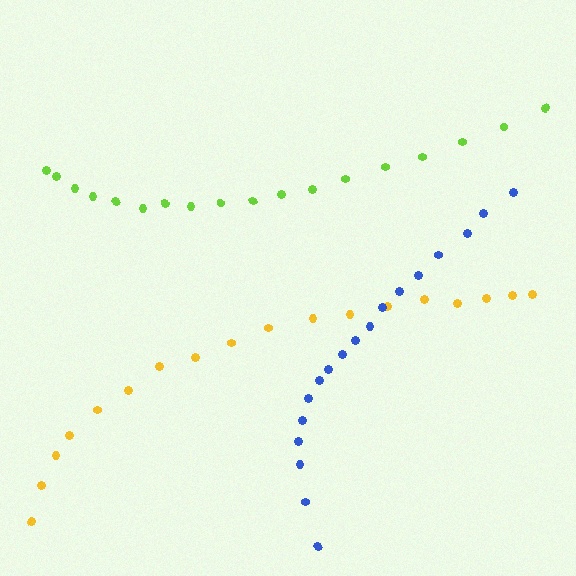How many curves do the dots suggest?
There are 3 distinct paths.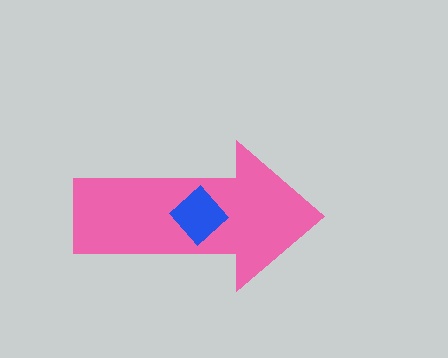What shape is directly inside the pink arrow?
The blue diamond.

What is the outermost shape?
The pink arrow.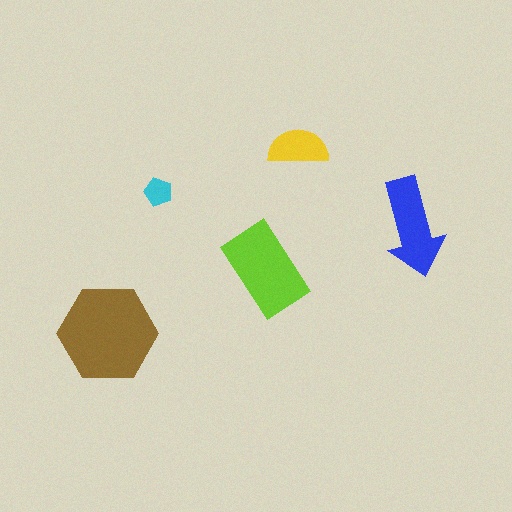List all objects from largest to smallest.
The brown hexagon, the lime rectangle, the blue arrow, the yellow semicircle, the cyan pentagon.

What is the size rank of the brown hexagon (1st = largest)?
1st.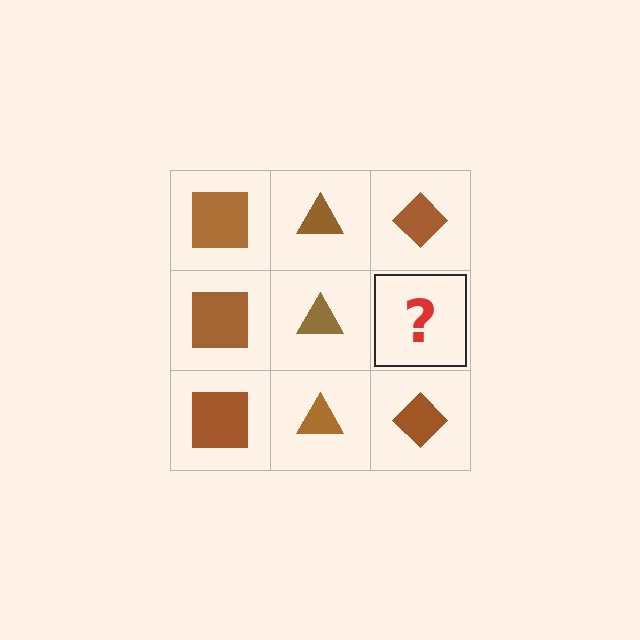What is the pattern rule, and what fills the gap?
The rule is that each column has a consistent shape. The gap should be filled with a brown diamond.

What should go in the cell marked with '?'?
The missing cell should contain a brown diamond.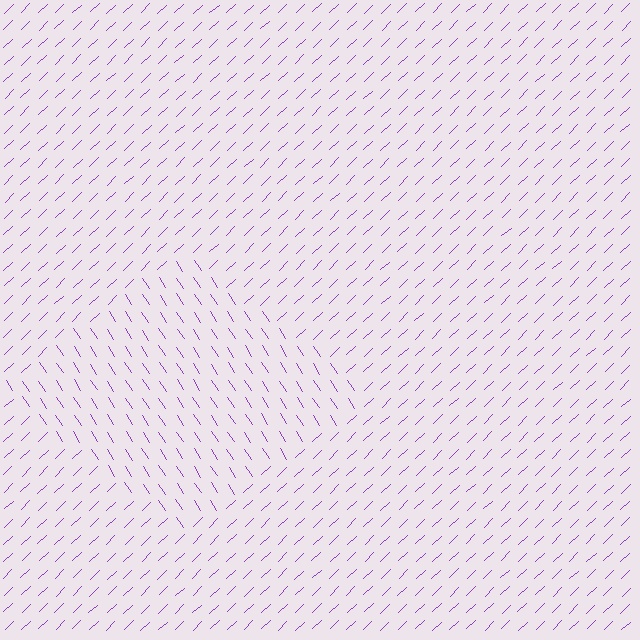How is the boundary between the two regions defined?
The boundary is defined purely by a change in line orientation (approximately 79 degrees difference). All lines are the same color and thickness.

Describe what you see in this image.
The image is filled with small purple line segments. A diamond region in the image has lines oriented differently from the surrounding lines, creating a visible texture boundary.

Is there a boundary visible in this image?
Yes, there is a texture boundary formed by a change in line orientation.